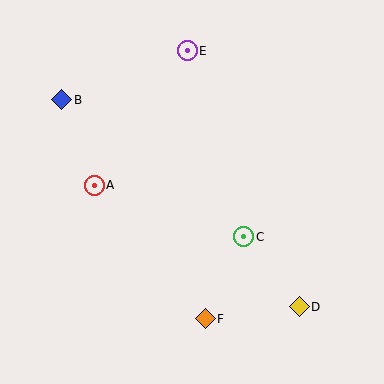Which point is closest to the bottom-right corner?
Point D is closest to the bottom-right corner.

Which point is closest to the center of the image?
Point C at (244, 236) is closest to the center.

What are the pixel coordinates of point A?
Point A is at (94, 185).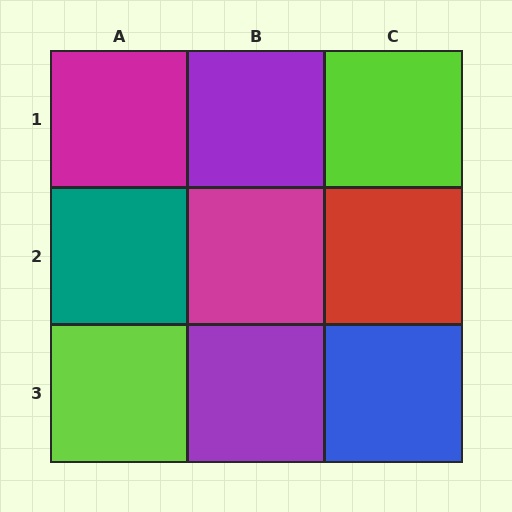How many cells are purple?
2 cells are purple.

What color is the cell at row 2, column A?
Teal.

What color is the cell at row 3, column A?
Lime.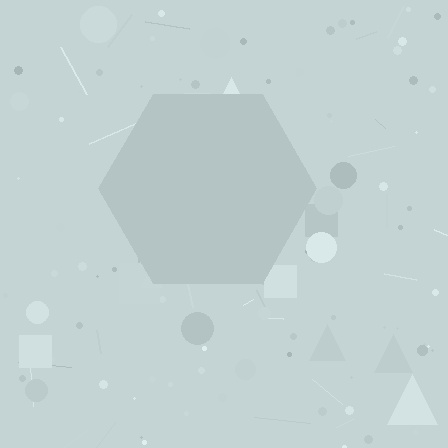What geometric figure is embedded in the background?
A hexagon is embedded in the background.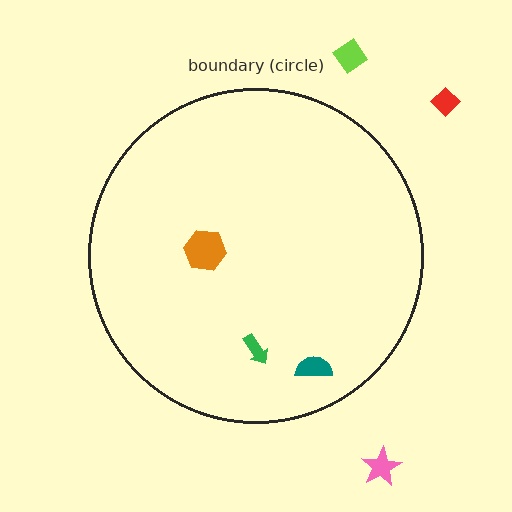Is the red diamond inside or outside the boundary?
Outside.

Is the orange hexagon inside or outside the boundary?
Inside.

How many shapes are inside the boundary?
3 inside, 3 outside.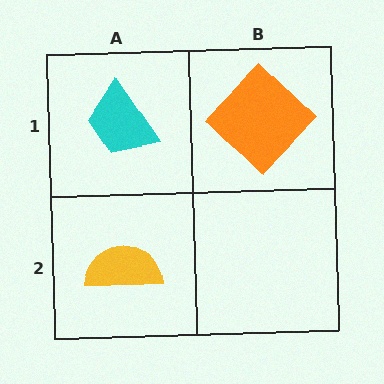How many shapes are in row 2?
1 shape.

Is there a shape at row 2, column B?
No, that cell is empty.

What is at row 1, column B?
An orange diamond.